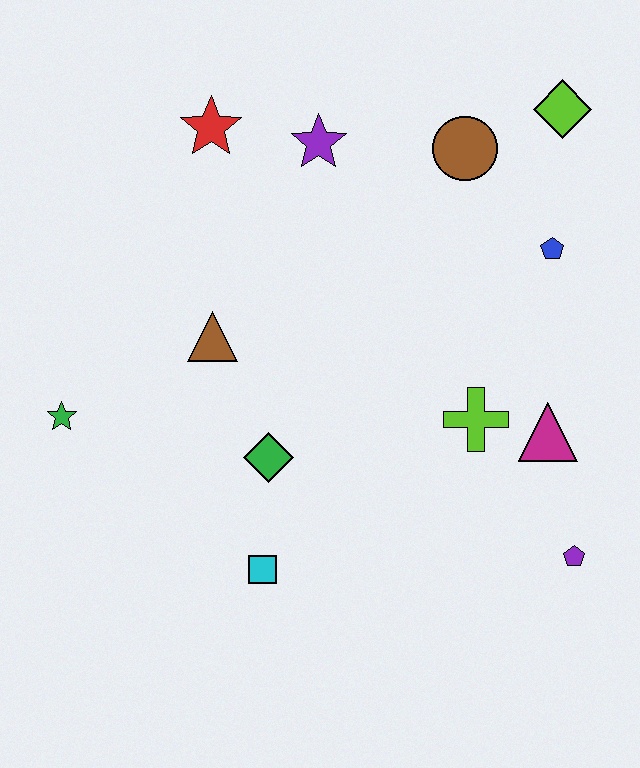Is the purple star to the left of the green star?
No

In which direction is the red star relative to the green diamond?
The red star is above the green diamond.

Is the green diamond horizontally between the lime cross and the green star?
Yes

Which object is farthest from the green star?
The lime diamond is farthest from the green star.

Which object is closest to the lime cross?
The magenta triangle is closest to the lime cross.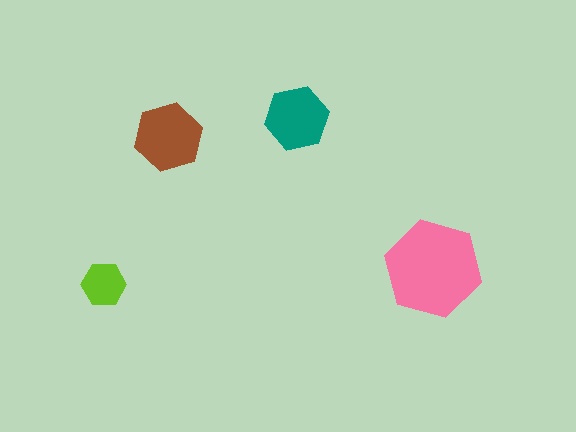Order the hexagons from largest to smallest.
the pink one, the brown one, the teal one, the lime one.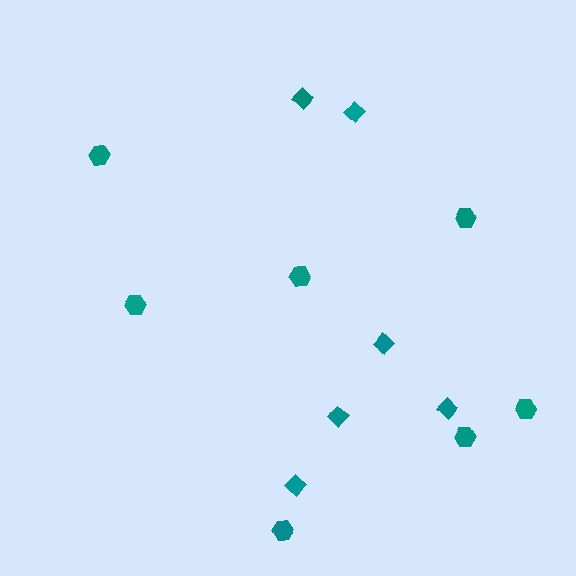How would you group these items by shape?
There are 2 groups: one group of hexagons (7) and one group of diamonds (6).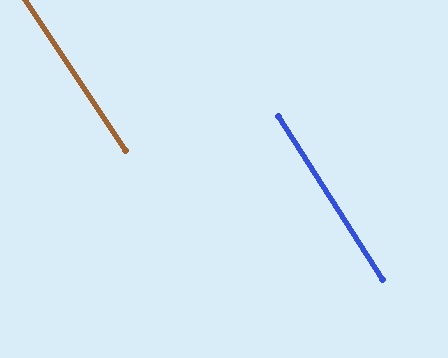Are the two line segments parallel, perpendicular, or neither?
Parallel — their directions differ by only 0.7°.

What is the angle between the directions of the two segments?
Approximately 1 degree.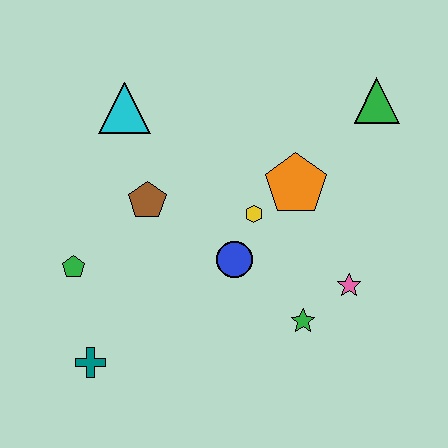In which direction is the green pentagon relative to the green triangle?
The green pentagon is to the left of the green triangle.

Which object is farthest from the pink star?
The cyan triangle is farthest from the pink star.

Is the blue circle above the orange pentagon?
No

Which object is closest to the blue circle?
The yellow hexagon is closest to the blue circle.